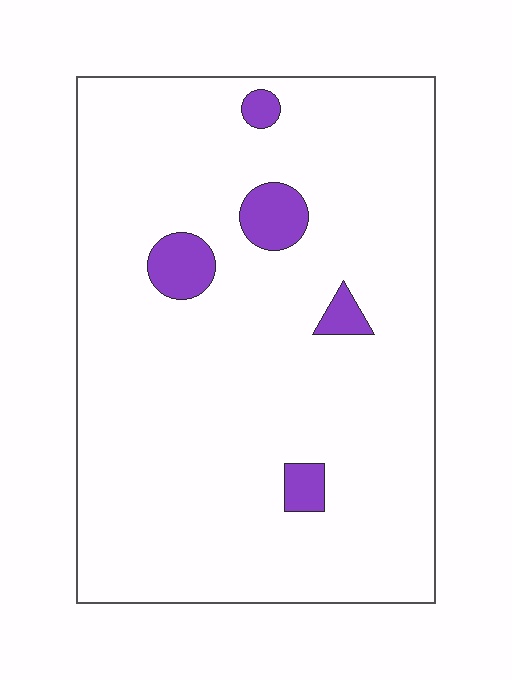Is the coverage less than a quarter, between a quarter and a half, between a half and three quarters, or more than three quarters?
Less than a quarter.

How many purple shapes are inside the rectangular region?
5.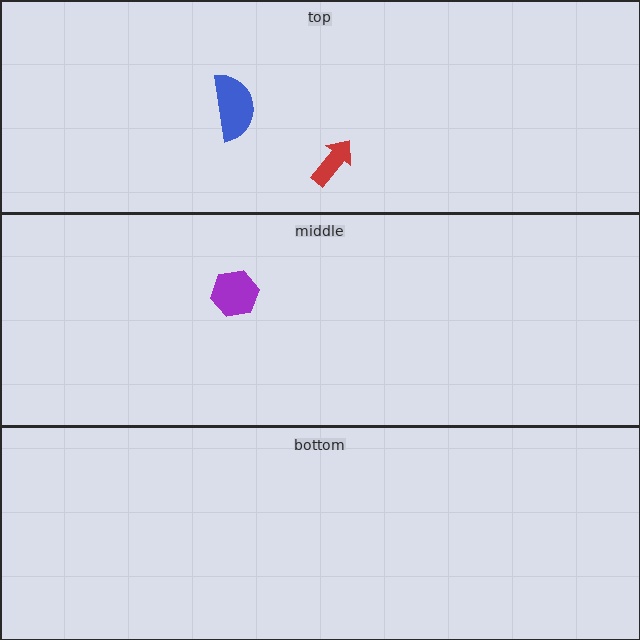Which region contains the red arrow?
The top region.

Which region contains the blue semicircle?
The top region.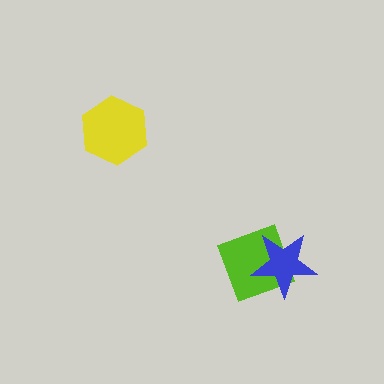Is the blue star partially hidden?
No, no other shape covers it.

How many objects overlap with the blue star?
1 object overlaps with the blue star.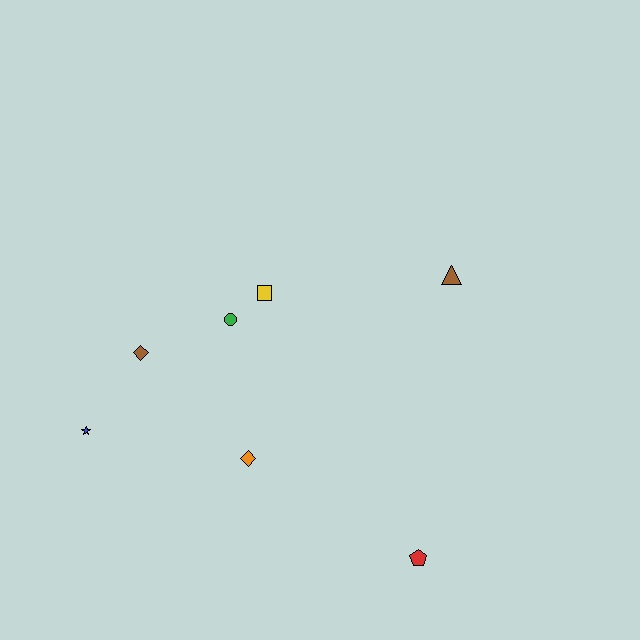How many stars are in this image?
There is 1 star.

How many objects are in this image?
There are 7 objects.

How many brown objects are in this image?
There are 2 brown objects.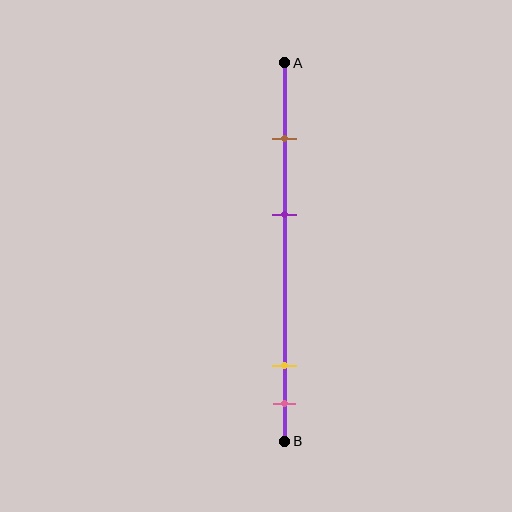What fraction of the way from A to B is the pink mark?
The pink mark is approximately 90% (0.9) of the way from A to B.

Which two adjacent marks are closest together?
The yellow and pink marks are the closest adjacent pair.